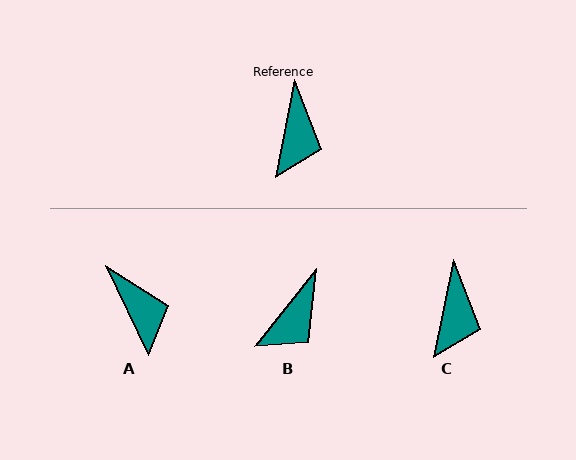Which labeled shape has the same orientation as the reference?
C.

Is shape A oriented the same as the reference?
No, it is off by about 37 degrees.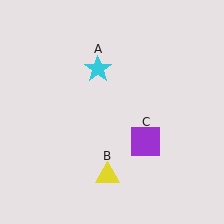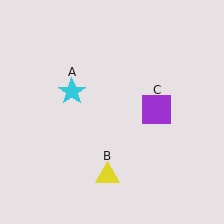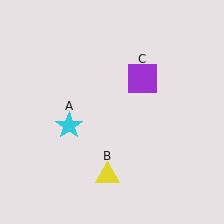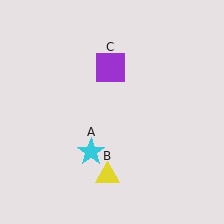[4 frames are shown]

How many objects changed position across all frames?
2 objects changed position: cyan star (object A), purple square (object C).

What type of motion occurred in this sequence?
The cyan star (object A), purple square (object C) rotated counterclockwise around the center of the scene.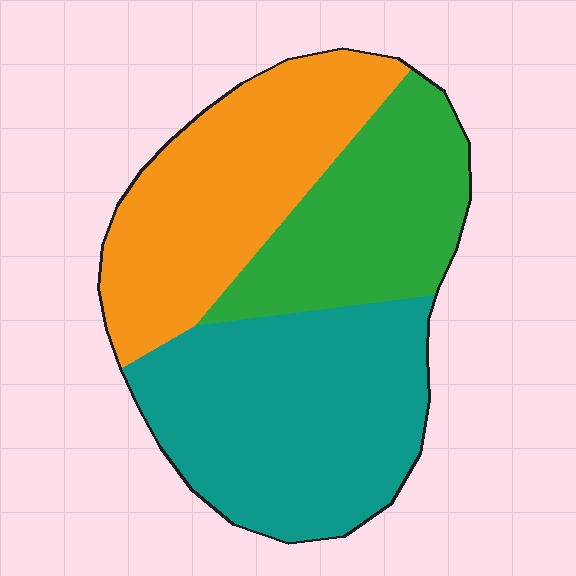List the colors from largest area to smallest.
From largest to smallest: teal, orange, green.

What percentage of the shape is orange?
Orange takes up between a quarter and a half of the shape.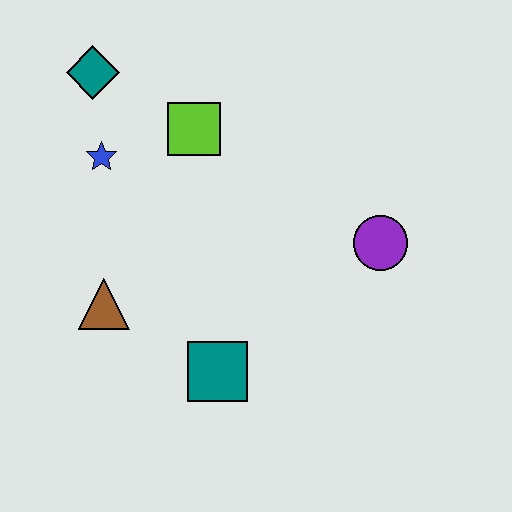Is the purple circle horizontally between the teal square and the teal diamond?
No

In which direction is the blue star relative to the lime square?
The blue star is to the left of the lime square.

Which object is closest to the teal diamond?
The blue star is closest to the teal diamond.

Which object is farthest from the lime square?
The teal square is farthest from the lime square.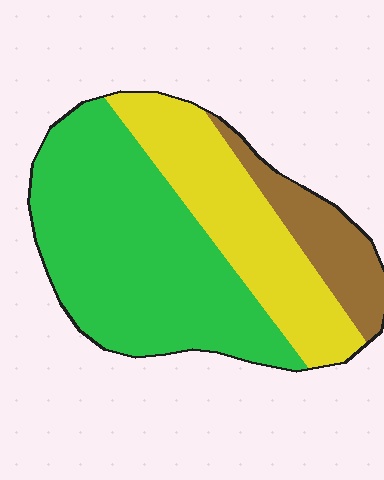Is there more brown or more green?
Green.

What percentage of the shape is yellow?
Yellow covers 31% of the shape.